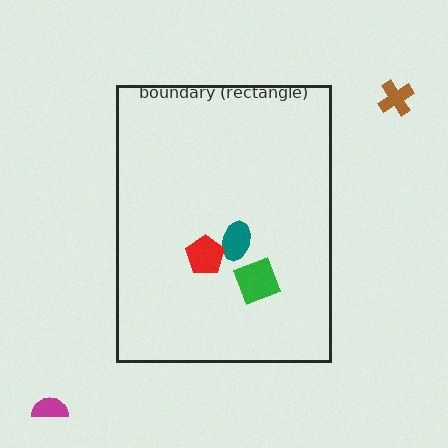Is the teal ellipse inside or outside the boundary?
Inside.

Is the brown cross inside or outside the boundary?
Outside.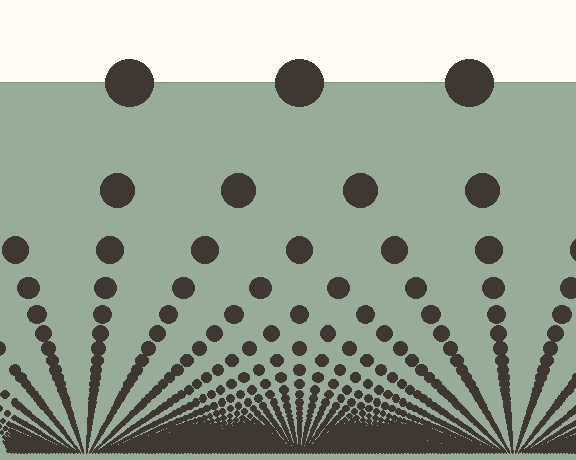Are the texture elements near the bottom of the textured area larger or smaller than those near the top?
Smaller. The gradient is inverted — elements near the bottom are smaller and denser.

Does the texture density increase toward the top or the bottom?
Density increases toward the bottom.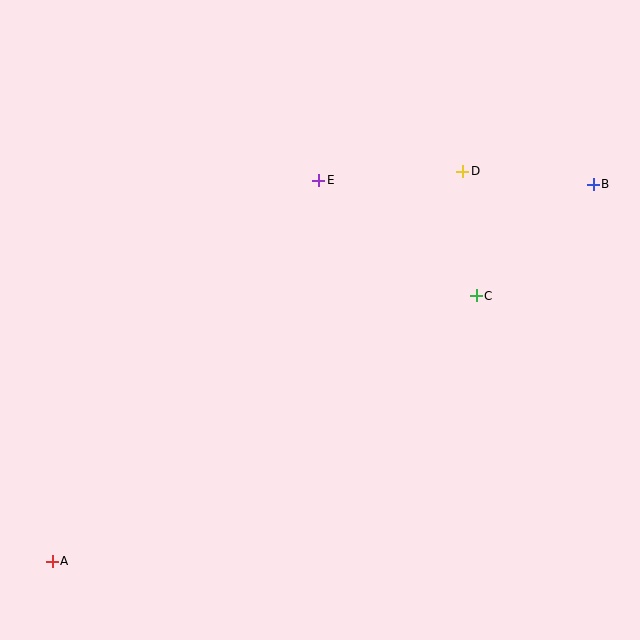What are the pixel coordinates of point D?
Point D is at (463, 171).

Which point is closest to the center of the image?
Point E at (319, 180) is closest to the center.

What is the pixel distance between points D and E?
The distance between D and E is 144 pixels.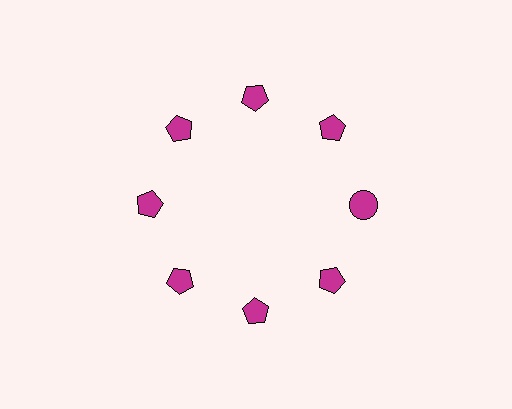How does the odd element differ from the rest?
It has a different shape: circle instead of pentagon.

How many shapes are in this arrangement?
There are 8 shapes arranged in a ring pattern.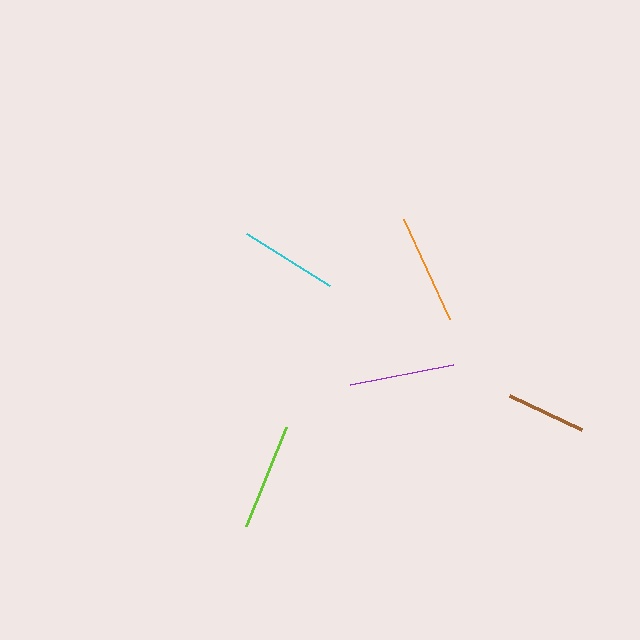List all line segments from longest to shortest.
From longest to shortest: orange, lime, purple, cyan, brown.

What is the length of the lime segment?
The lime segment is approximately 106 pixels long.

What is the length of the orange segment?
The orange segment is approximately 110 pixels long.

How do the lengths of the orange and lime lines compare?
The orange and lime lines are approximately the same length.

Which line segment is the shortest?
The brown line is the shortest at approximately 80 pixels.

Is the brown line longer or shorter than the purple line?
The purple line is longer than the brown line.